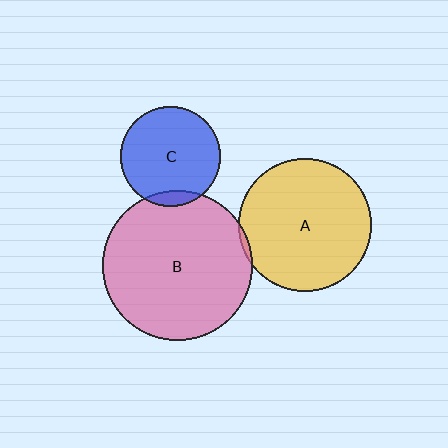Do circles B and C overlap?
Yes.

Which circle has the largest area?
Circle B (pink).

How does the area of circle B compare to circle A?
Approximately 1.3 times.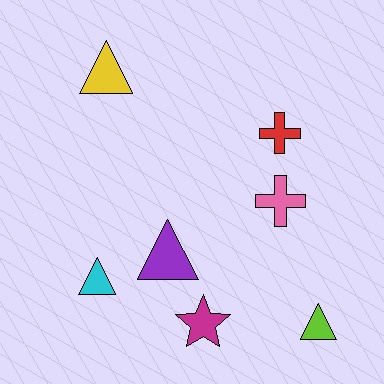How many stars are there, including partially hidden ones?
There is 1 star.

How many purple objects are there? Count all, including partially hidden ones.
There is 1 purple object.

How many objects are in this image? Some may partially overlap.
There are 7 objects.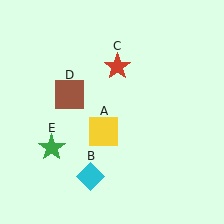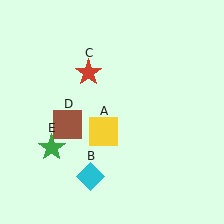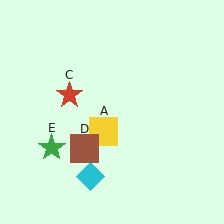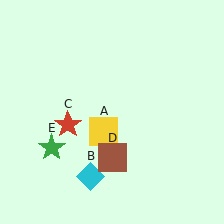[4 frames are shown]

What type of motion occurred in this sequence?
The red star (object C), brown square (object D) rotated counterclockwise around the center of the scene.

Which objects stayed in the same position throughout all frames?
Yellow square (object A) and cyan diamond (object B) and green star (object E) remained stationary.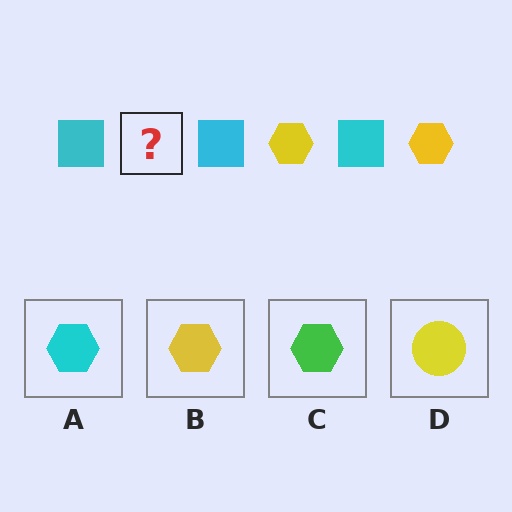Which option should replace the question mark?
Option B.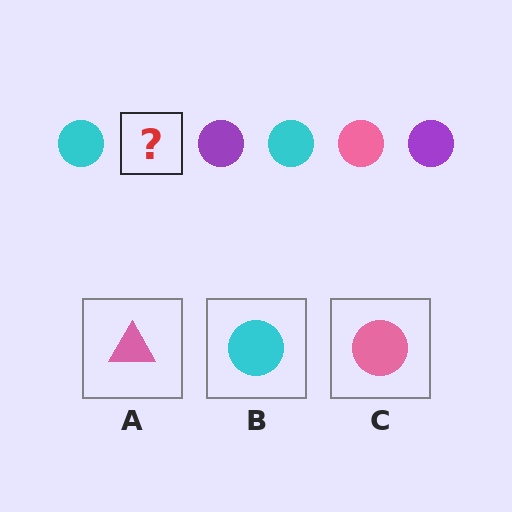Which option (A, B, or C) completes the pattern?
C.